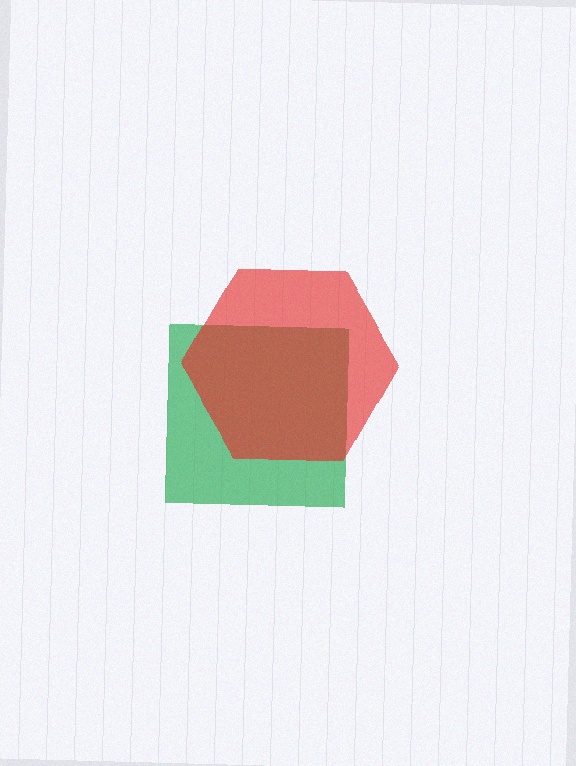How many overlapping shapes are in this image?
There are 2 overlapping shapes in the image.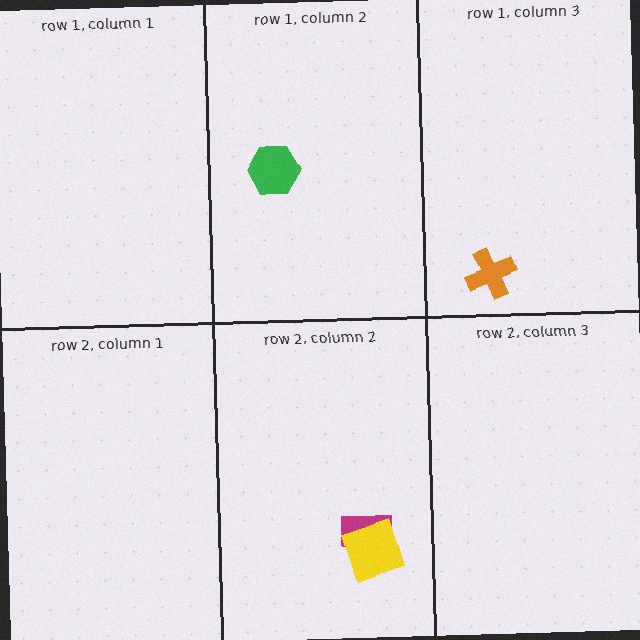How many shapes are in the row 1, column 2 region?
1.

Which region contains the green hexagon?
The row 1, column 2 region.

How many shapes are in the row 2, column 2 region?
2.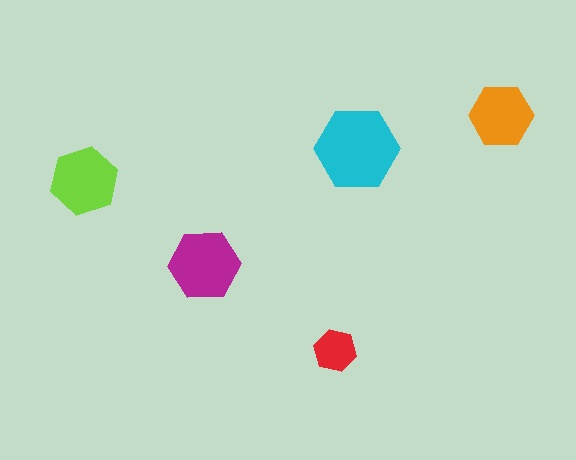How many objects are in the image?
There are 5 objects in the image.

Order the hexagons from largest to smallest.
the cyan one, the magenta one, the lime one, the orange one, the red one.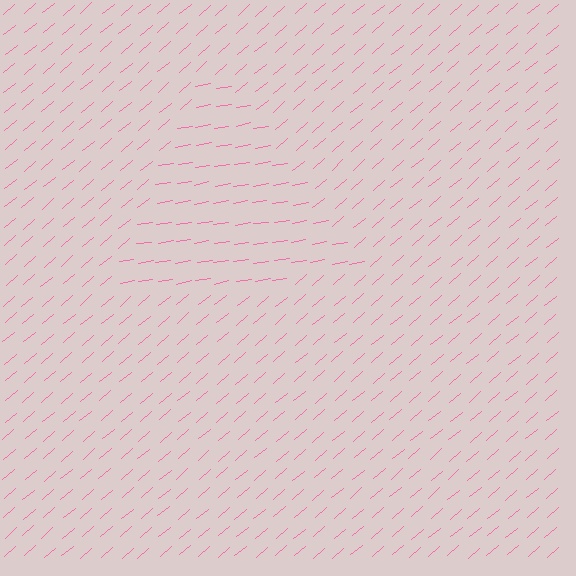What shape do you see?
I see a triangle.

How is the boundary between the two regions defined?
The boundary is defined purely by a change in line orientation (approximately 31 degrees difference). All lines are the same color and thickness.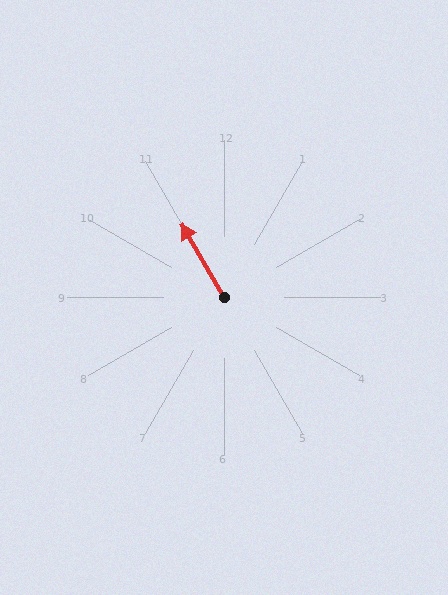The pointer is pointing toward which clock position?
Roughly 11 o'clock.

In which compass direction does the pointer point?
Northwest.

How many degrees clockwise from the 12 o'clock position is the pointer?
Approximately 330 degrees.